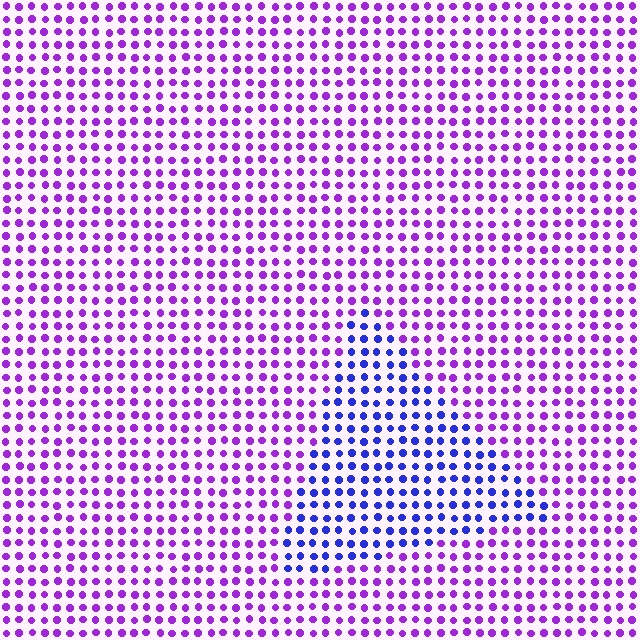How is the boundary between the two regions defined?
The boundary is defined purely by a slight shift in hue (about 44 degrees). Spacing, size, and orientation are identical on both sides.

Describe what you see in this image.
The image is filled with small purple elements in a uniform arrangement. A triangle-shaped region is visible where the elements are tinted to a slightly different hue, forming a subtle color boundary.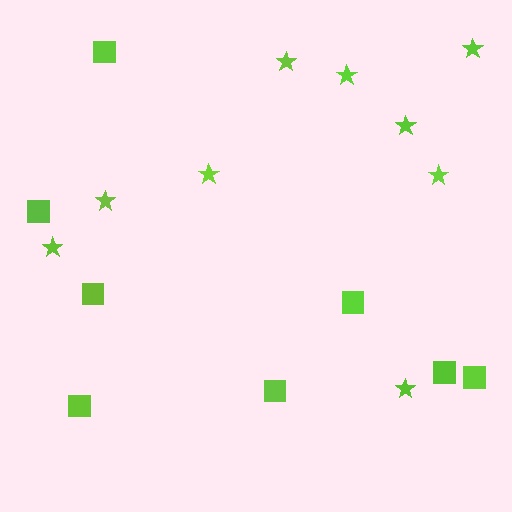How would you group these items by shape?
There are 2 groups: one group of squares (8) and one group of stars (9).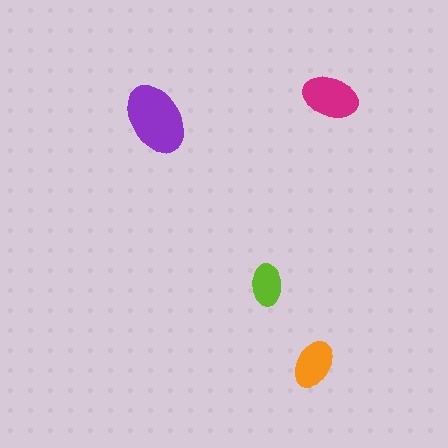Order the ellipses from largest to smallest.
the purple one, the magenta one, the orange one, the lime one.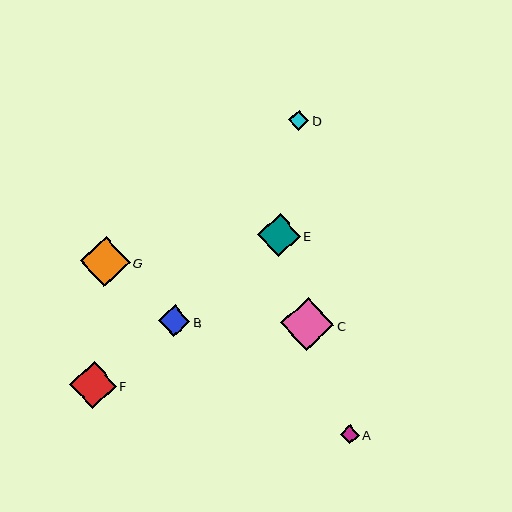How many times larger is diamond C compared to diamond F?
Diamond C is approximately 1.2 times the size of diamond F.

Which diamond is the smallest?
Diamond A is the smallest with a size of approximately 19 pixels.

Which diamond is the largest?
Diamond C is the largest with a size of approximately 53 pixels.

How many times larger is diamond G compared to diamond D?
Diamond G is approximately 2.4 times the size of diamond D.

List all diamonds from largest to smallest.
From largest to smallest: C, G, F, E, B, D, A.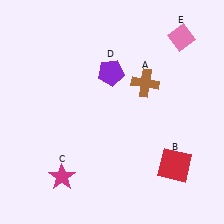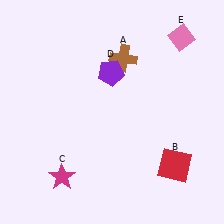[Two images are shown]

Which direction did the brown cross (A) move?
The brown cross (A) moved up.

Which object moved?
The brown cross (A) moved up.